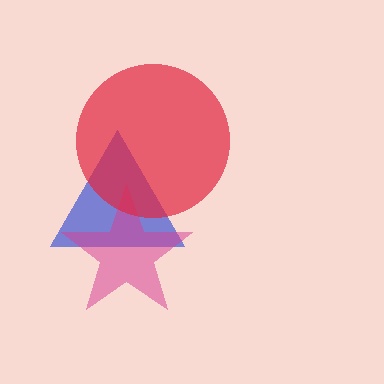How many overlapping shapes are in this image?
There are 3 overlapping shapes in the image.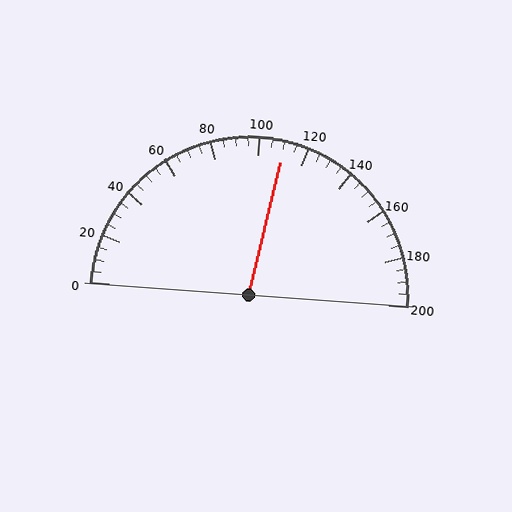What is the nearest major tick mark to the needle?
The nearest major tick mark is 120.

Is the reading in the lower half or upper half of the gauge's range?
The reading is in the upper half of the range (0 to 200).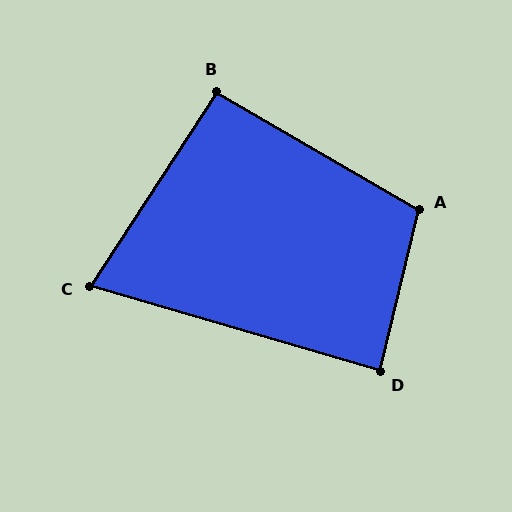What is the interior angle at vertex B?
Approximately 93 degrees (approximately right).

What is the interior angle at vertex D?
Approximately 87 degrees (approximately right).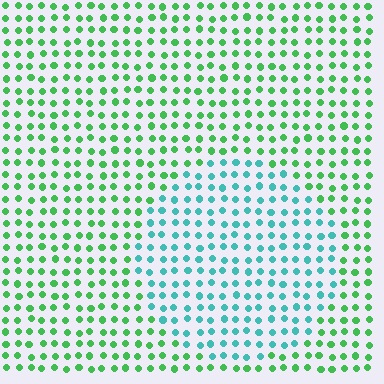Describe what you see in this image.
The image is filled with small green elements in a uniform arrangement. A circle-shaped region is visible where the elements are tinted to a slightly different hue, forming a subtle color boundary.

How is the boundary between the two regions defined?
The boundary is defined purely by a slight shift in hue (about 48 degrees). Spacing, size, and orientation are identical on both sides.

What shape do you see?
I see a circle.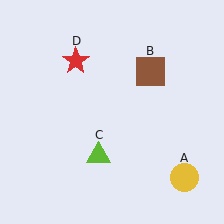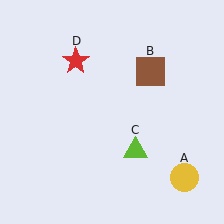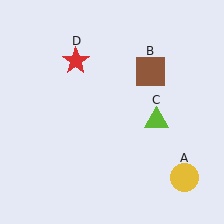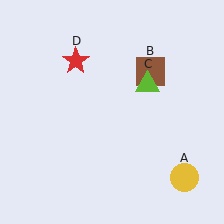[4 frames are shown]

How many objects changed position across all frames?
1 object changed position: lime triangle (object C).